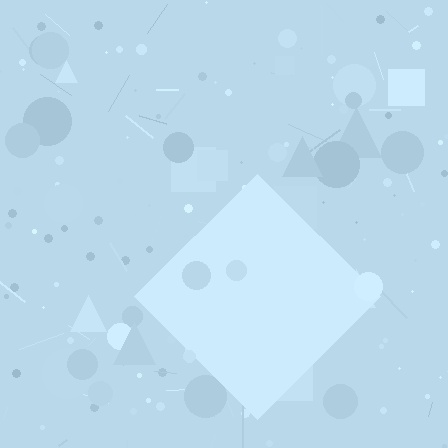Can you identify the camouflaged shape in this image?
The camouflaged shape is a diamond.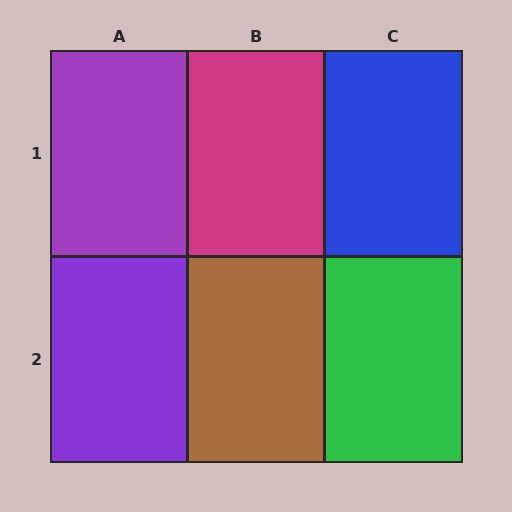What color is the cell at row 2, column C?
Green.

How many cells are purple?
2 cells are purple.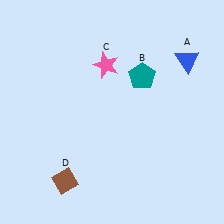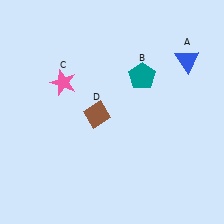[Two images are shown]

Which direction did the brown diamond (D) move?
The brown diamond (D) moved up.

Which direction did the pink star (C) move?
The pink star (C) moved left.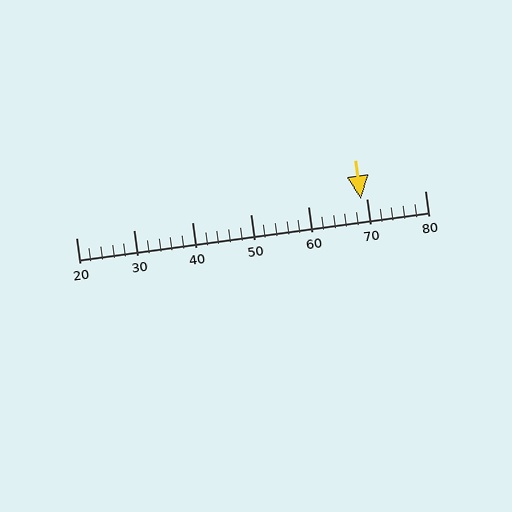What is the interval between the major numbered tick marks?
The major tick marks are spaced 10 units apart.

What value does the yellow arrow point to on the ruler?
The yellow arrow points to approximately 69.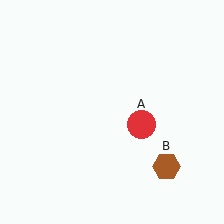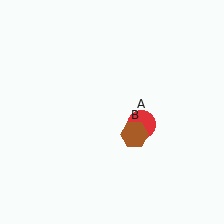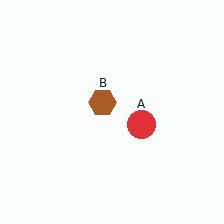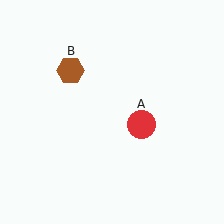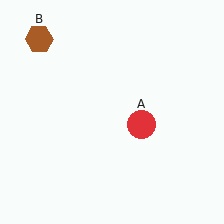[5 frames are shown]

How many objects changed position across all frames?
1 object changed position: brown hexagon (object B).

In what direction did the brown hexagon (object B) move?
The brown hexagon (object B) moved up and to the left.